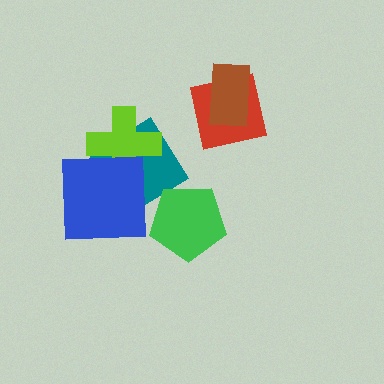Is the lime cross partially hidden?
Yes, it is partially covered by another shape.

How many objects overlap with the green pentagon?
0 objects overlap with the green pentagon.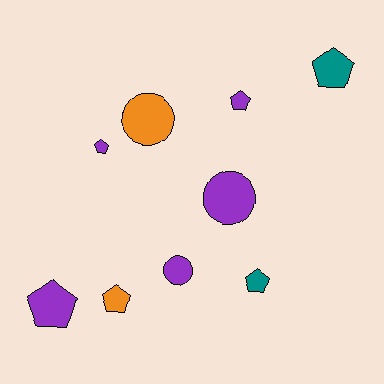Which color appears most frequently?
Purple, with 5 objects.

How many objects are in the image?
There are 9 objects.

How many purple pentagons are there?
There are 3 purple pentagons.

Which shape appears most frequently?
Pentagon, with 6 objects.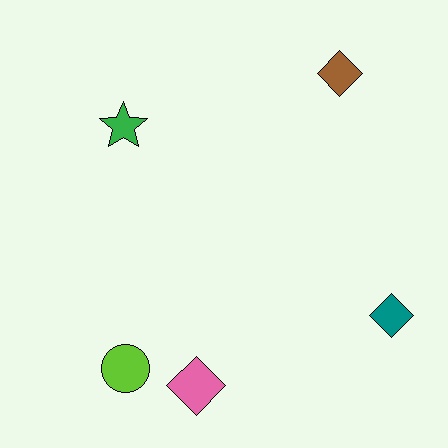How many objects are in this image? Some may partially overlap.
There are 5 objects.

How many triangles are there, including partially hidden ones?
There are no triangles.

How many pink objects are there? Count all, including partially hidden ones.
There is 1 pink object.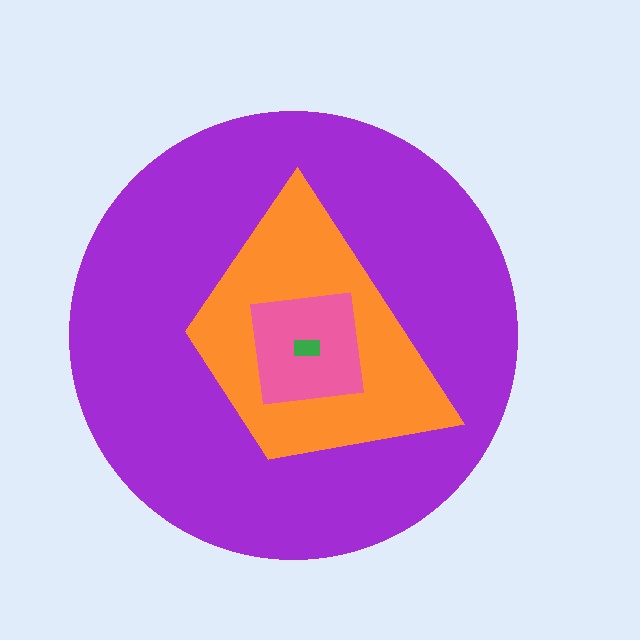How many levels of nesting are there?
4.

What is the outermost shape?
The purple circle.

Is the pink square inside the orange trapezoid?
Yes.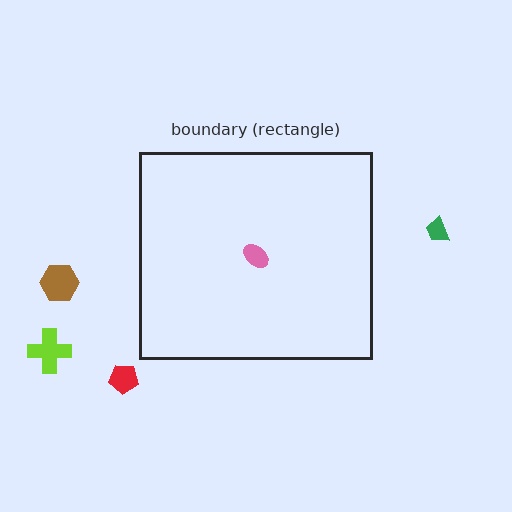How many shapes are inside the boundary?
1 inside, 4 outside.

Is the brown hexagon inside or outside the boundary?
Outside.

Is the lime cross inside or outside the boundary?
Outside.